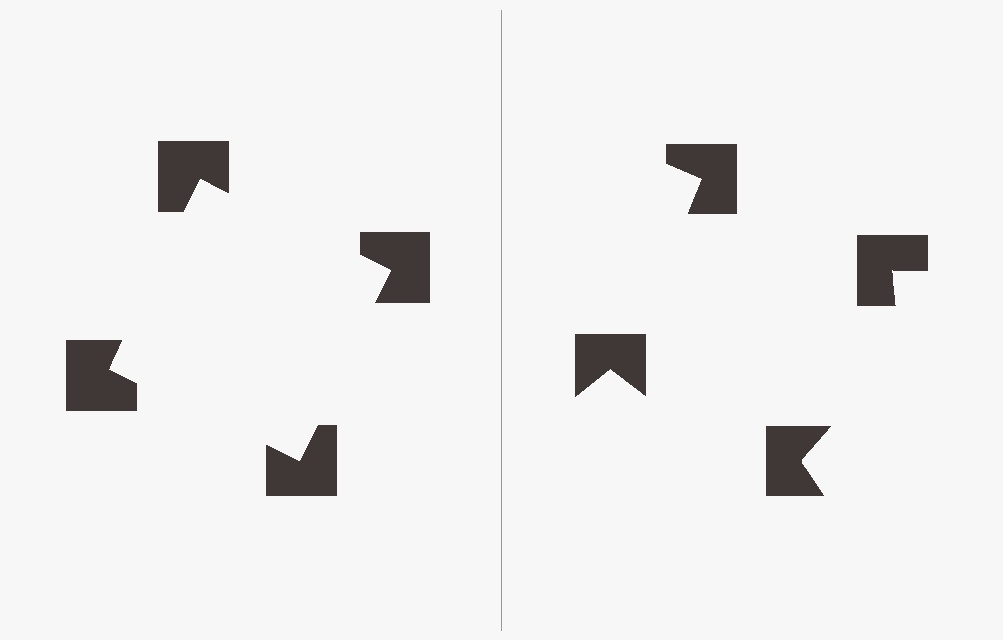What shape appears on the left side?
An illusory square.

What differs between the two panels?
The notched squares are positioned identically on both sides; only the wedge orientations differ. On the left they align to a square; on the right they are misaligned.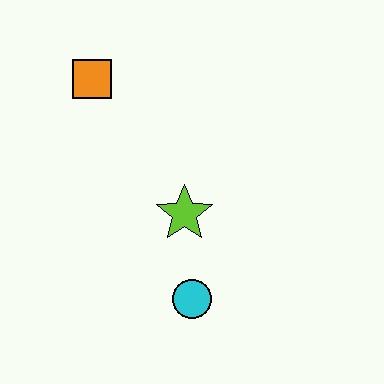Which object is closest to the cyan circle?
The lime star is closest to the cyan circle.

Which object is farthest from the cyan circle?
The orange square is farthest from the cyan circle.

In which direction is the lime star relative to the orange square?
The lime star is below the orange square.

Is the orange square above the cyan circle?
Yes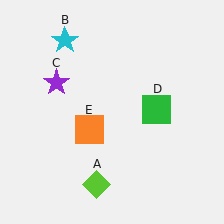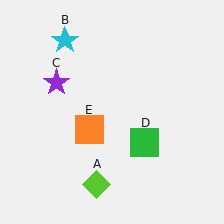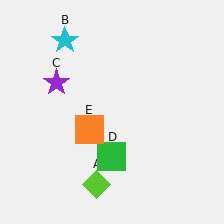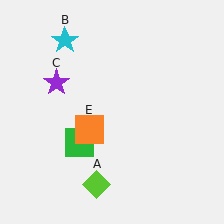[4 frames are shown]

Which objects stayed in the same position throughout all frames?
Lime diamond (object A) and cyan star (object B) and purple star (object C) and orange square (object E) remained stationary.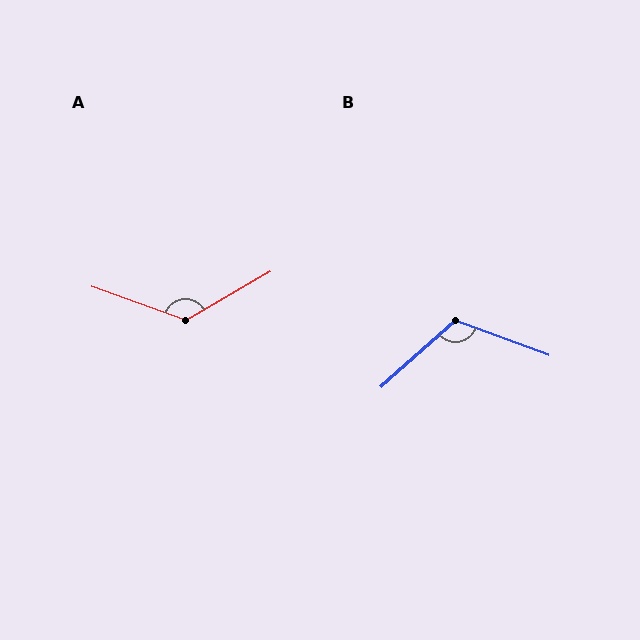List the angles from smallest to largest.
B (118°), A (131°).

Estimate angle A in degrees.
Approximately 131 degrees.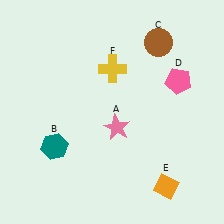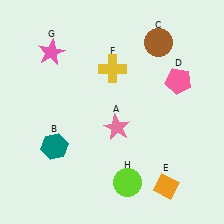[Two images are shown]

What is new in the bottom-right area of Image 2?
A lime circle (H) was added in the bottom-right area of Image 2.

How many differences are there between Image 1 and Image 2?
There are 2 differences between the two images.